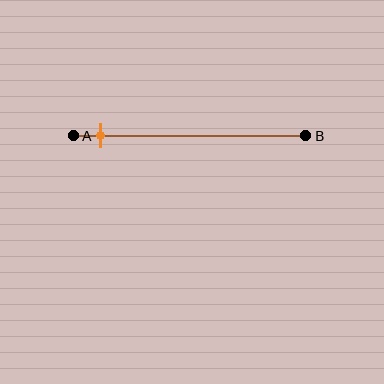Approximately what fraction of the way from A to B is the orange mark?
The orange mark is approximately 10% of the way from A to B.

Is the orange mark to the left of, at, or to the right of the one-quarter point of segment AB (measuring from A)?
The orange mark is to the left of the one-quarter point of segment AB.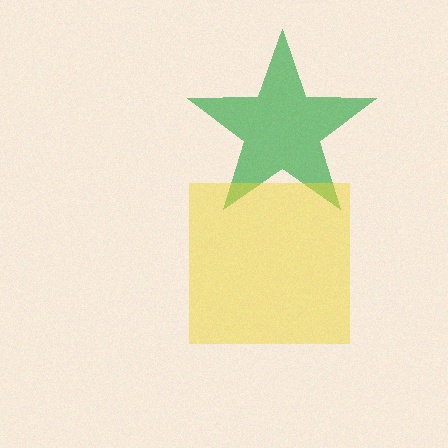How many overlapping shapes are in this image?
There are 2 overlapping shapes in the image.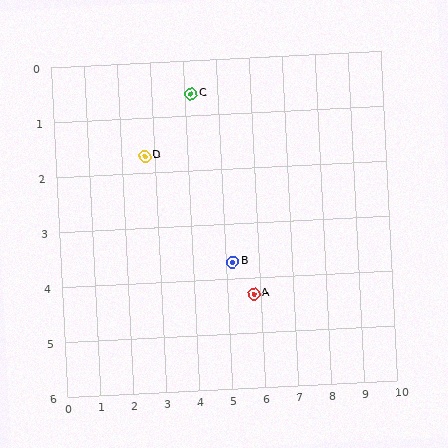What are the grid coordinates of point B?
Point B is at approximately (5.2, 3.7).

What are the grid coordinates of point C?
Point C is at approximately (4.2, 0.6).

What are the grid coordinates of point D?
Point D is at approximately (2.7, 1.7).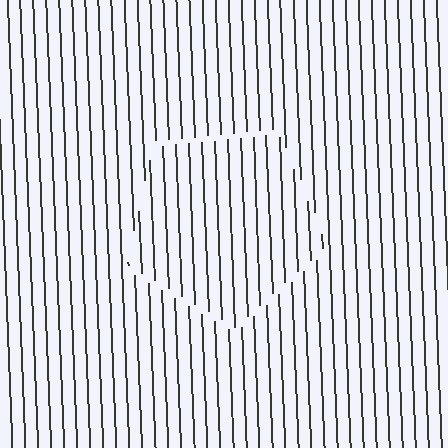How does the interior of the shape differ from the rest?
The interior of the shape contains the same grating, shifted by half a period — the contour is defined by the phase discontinuity where line-ends from the inner and outer gratings abut.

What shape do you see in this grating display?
An illusory pentagon. The interior of the shape contains the same grating, shifted by half a period — the contour is defined by the phase discontinuity where line-ends from the inner and outer gratings abut.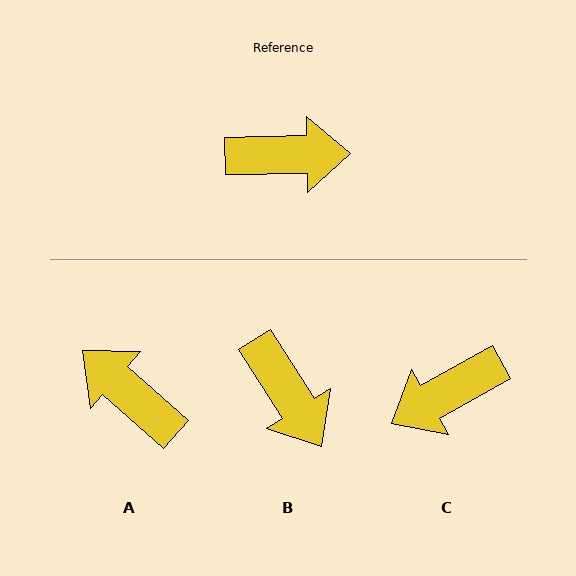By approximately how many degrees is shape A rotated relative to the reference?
Approximately 137 degrees counter-clockwise.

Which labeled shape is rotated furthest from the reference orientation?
C, about 152 degrees away.